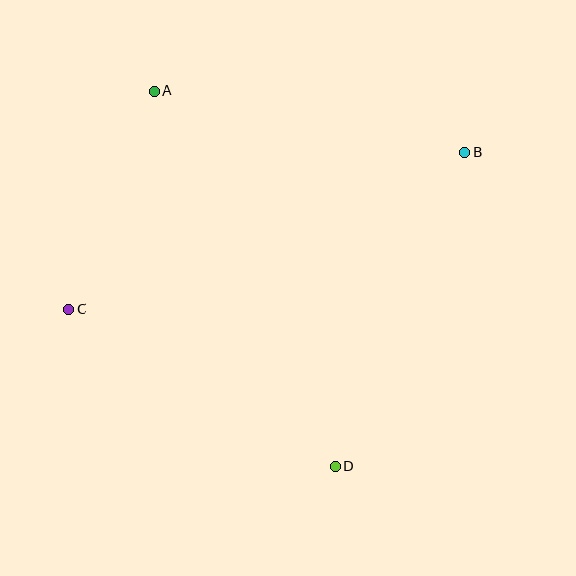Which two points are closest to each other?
Points A and C are closest to each other.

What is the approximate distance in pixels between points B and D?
The distance between B and D is approximately 341 pixels.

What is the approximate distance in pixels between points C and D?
The distance between C and D is approximately 310 pixels.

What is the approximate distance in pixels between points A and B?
The distance between A and B is approximately 318 pixels.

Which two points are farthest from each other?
Points B and C are farthest from each other.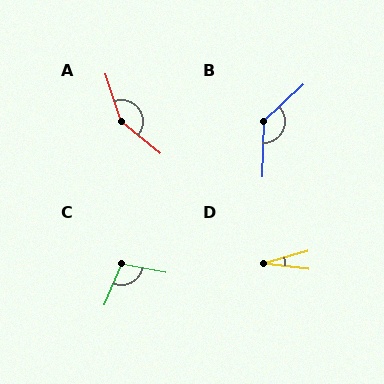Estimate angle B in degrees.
Approximately 134 degrees.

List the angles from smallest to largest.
D (22°), C (102°), B (134°), A (148°).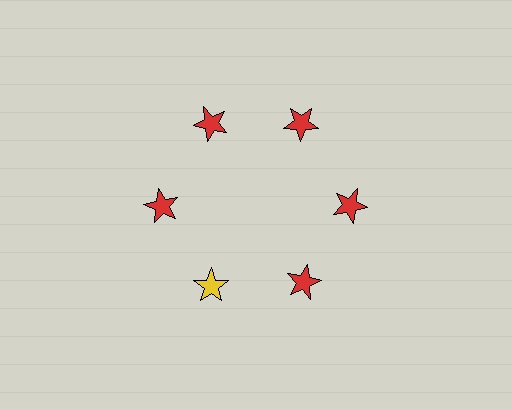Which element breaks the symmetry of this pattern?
The yellow star at roughly the 7 o'clock position breaks the symmetry. All other shapes are red stars.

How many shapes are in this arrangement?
There are 6 shapes arranged in a ring pattern.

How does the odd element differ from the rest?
It has a different color: yellow instead of red.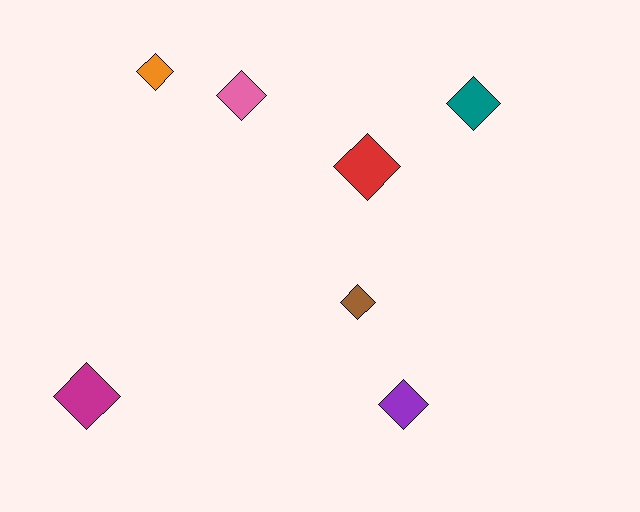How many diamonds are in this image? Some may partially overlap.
There are 7 diamonds.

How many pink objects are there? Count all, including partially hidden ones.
There is 1 pink object.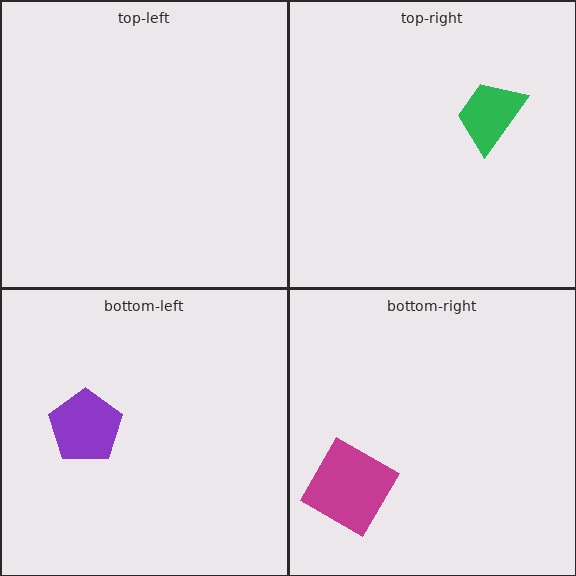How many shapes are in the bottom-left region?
1.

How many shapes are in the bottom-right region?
1.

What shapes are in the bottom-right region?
The magenta diamond.